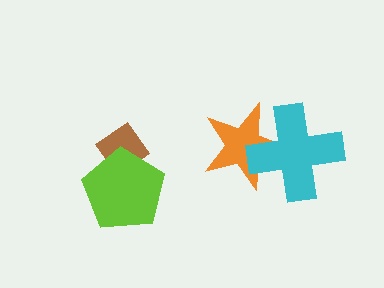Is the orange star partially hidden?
Yes, it is partially covered by another shape.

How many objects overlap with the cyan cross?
1 object overlaps with the cyan cross.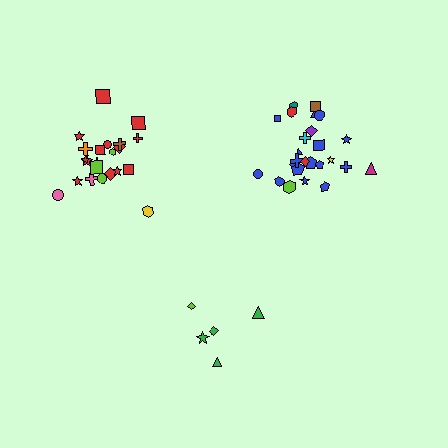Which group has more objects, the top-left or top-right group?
The top-right group.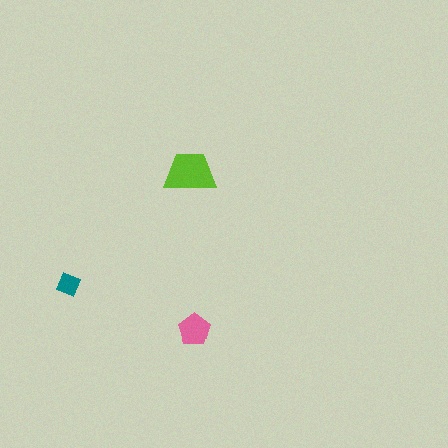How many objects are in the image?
There are 3 objects in the image.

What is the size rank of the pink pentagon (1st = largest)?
2nd.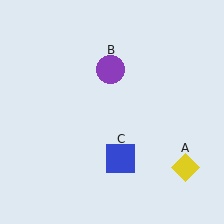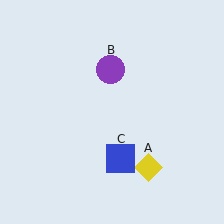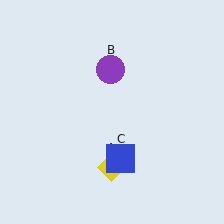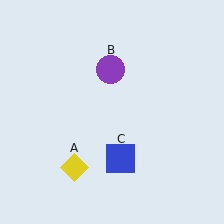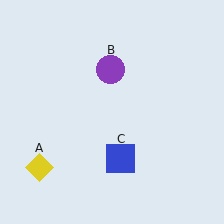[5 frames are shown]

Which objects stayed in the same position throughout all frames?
Purple circle (object B) and blue square (object C) remained stationary.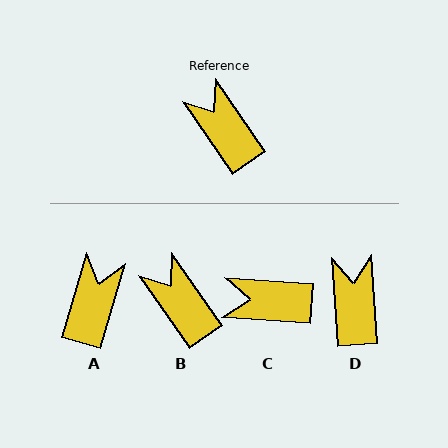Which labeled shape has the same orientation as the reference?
B.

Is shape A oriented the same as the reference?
No, it is off by about 51 degrees.